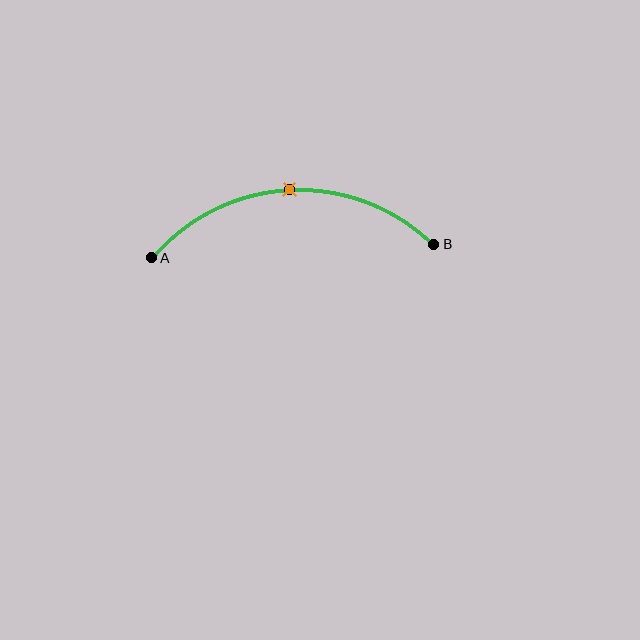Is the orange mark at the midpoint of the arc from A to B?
Yes. The orange mark lies on the arc at equal arc-length from both A and B — it is the arc midpoint.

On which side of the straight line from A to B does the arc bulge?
The arc bulges above the straight line connecting A and B.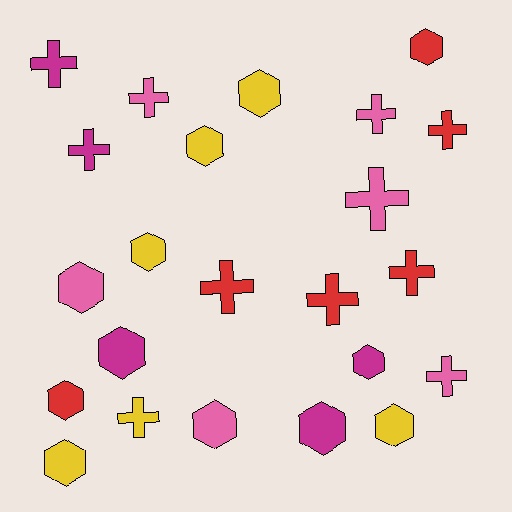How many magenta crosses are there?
There are 2 magenta crosses.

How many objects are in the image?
There are 23 objects.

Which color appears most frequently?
Yellow, with 6 objects.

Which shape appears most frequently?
Hexagon, with 12 objects.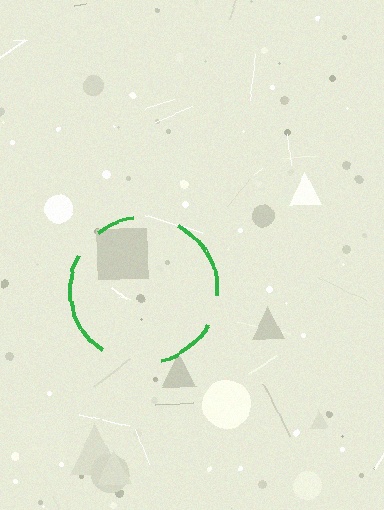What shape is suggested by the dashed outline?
The dashed outline suggests a circle.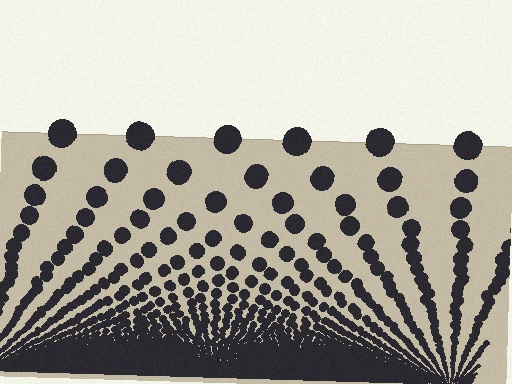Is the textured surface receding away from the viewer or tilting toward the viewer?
The surface appears to tilt toward the viewer. Texture elements get larger and sparser toward the top.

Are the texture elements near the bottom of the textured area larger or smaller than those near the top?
Smaller. The gradient is inverted — elements near the bottom are smaller and denser.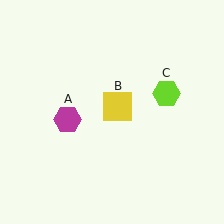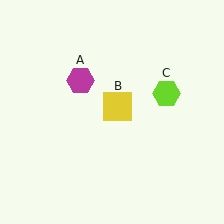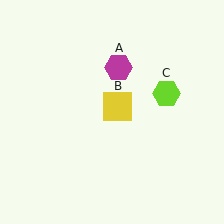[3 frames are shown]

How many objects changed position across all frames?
1 object changed position: magenta hexagon (object A).